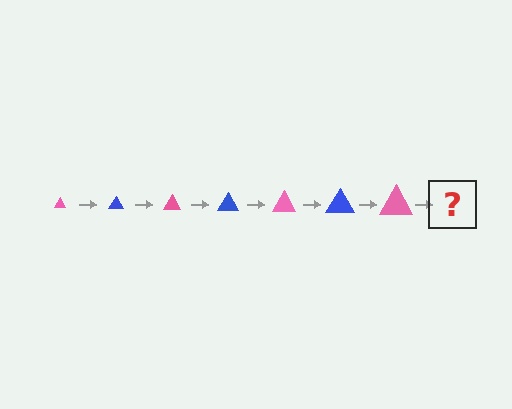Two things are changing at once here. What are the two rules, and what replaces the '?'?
The two rules are that the triangle grows larger each step and the color cycles through pink and blue. The '?' should be a blue triangle, larger than the previous one.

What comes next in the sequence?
The next element should be a blue triangle, larger than the previous one.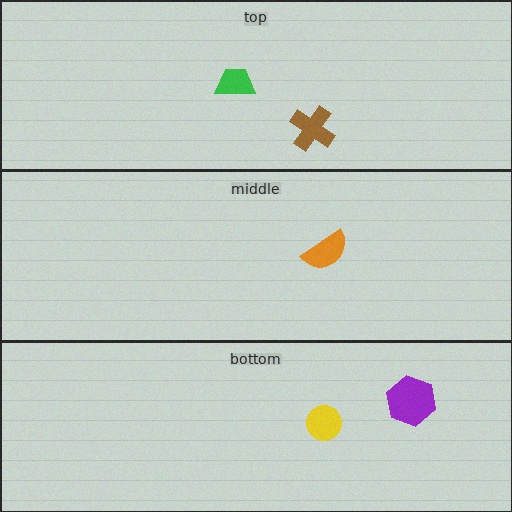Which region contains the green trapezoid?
The top region.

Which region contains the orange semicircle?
The middle region.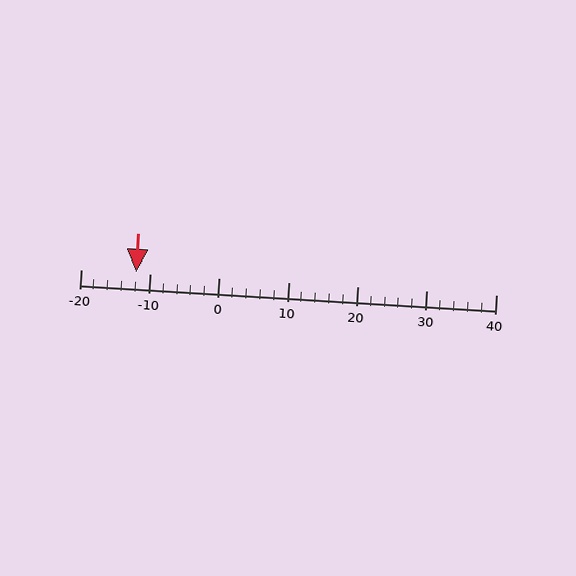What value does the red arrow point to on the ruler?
The red arrow points to approximately -12.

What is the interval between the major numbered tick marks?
The major tick marks are spaced 10 units apart.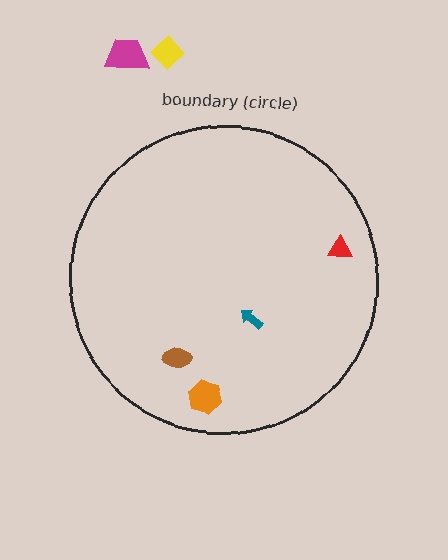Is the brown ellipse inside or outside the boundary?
Inside.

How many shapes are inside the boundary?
4 inside, 2 outside.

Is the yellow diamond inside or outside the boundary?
Outside.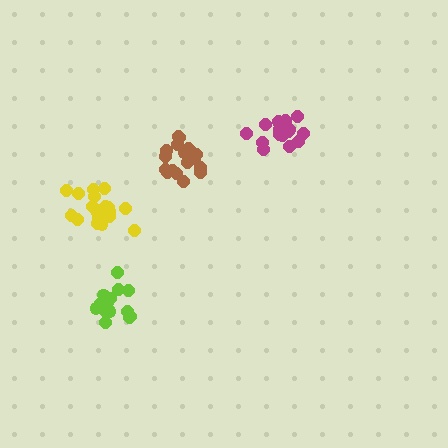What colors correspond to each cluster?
The clusters are colored: lime, brown, magenta, yellow.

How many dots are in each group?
Group 1: 15 dots, Group 2: 19 dots, Group 3: 20 dots, Group 4: 19 dots (73 total).